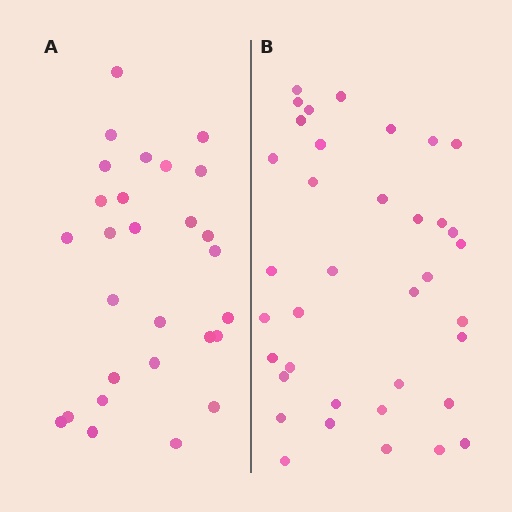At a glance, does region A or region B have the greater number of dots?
Region B (the right region) has more dots.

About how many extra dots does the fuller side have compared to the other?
Region B has roughly 8 or so more dots than region A.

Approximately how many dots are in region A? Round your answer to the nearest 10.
About 30 dots. (The exact count is 28, which rounds to 30.)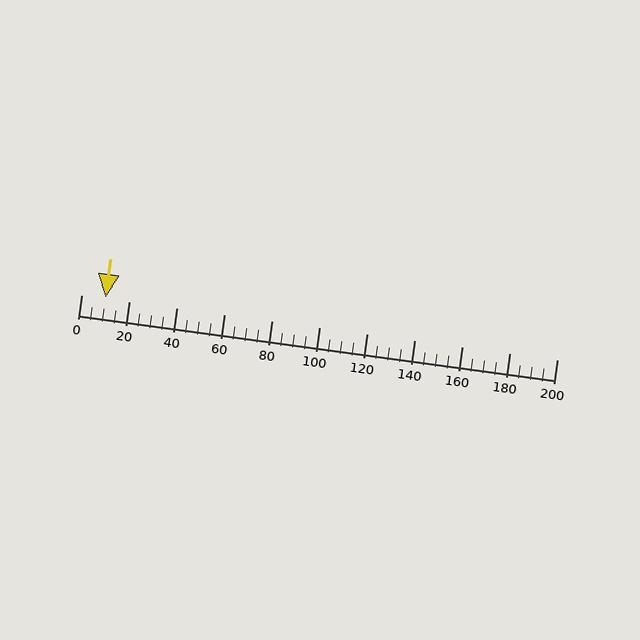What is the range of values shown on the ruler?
The ruler shows values from 0 to 200.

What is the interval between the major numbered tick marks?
The major tick marks are spaced 20 units apart.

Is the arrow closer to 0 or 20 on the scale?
The arrow is closer to 20.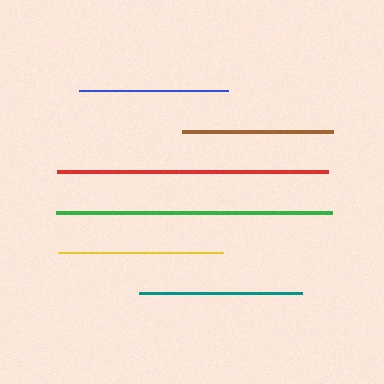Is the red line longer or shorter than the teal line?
The red line is longer than the teal line.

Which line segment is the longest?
The green line is the longest at approximately 276 pixels.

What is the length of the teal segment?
The teal segment is approximately 164 pixels long.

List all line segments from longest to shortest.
From longest to shortest: green, red, yellow, teal, brown, blue.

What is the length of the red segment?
The red segment is approximately 271 pixels long.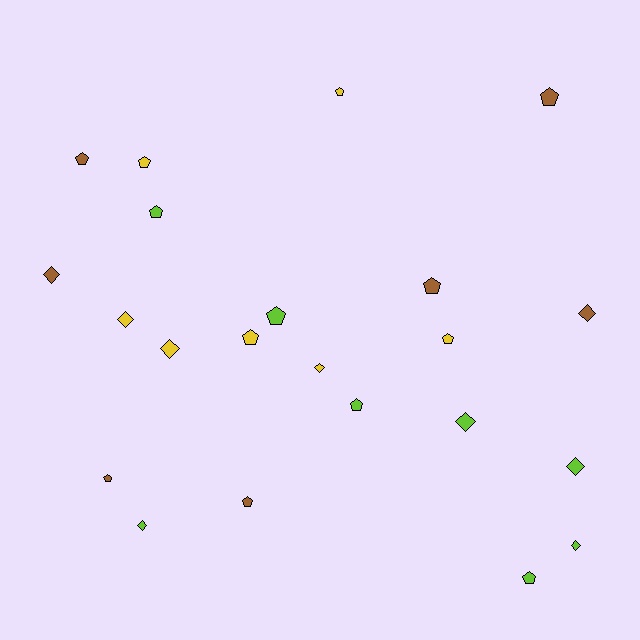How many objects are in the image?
There are 22 objects.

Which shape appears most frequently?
Pentagon, with 13 objects.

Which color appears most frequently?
Lime, with 8 objects.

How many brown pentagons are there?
There are 5 brown pentagons.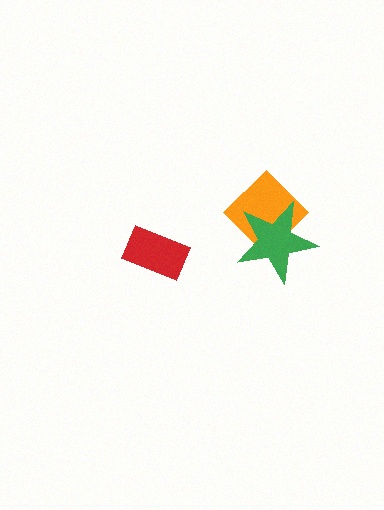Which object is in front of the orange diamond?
The green star is in front of the orange diamond.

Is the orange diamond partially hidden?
Yes, it is partially covered by another shape.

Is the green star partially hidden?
No, no other shape covers it.